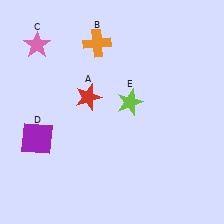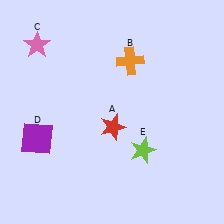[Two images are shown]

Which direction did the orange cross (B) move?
The orange cross (B) moved right.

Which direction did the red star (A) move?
The red star (A) moved down.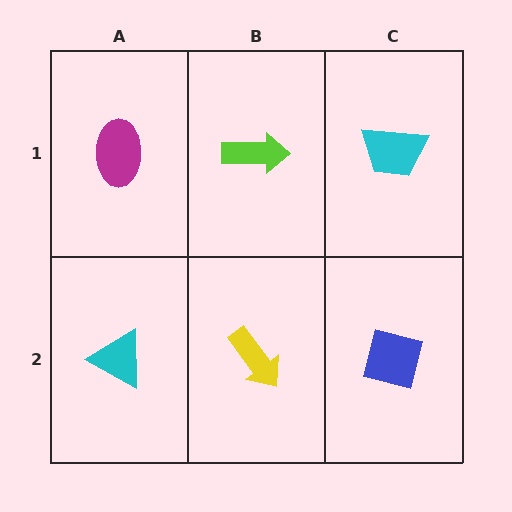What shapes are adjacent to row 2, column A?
A magenta ellipse (row 1, column A), a yellow arrow (row 2, column B).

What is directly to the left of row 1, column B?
A magenta ellipse.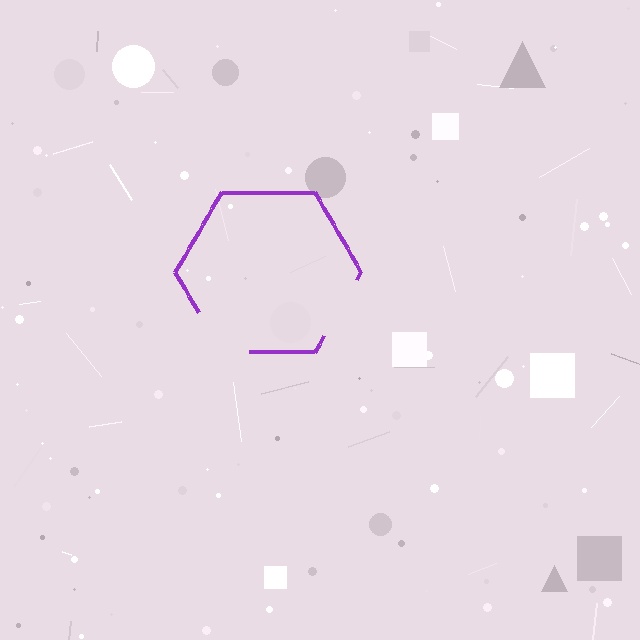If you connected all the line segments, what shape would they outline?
They would outline a hexagon.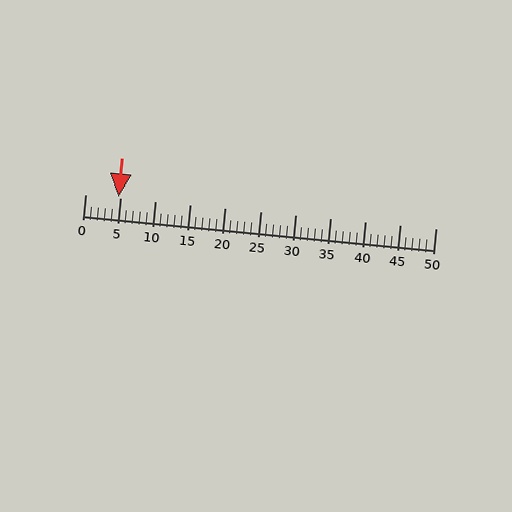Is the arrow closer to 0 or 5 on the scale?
The arrow is closer to 5.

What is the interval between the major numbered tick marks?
The major tick marks are spaced 5 units apart.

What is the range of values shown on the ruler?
The ruler shows values from 0 to 50.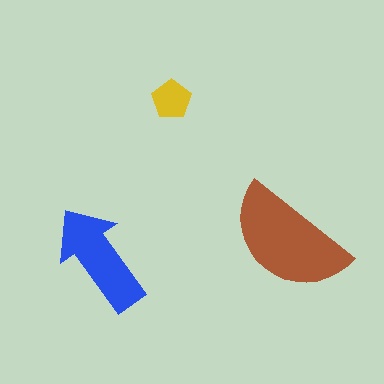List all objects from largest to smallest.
The brown semicircle, the blue arrow, the yellow pentagon.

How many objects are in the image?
There are 3 objects in the image.